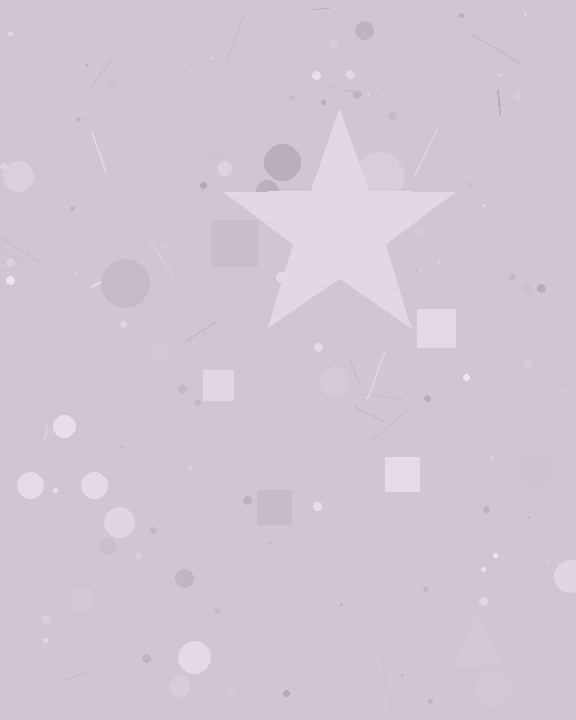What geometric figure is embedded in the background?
A star is embedded in the background.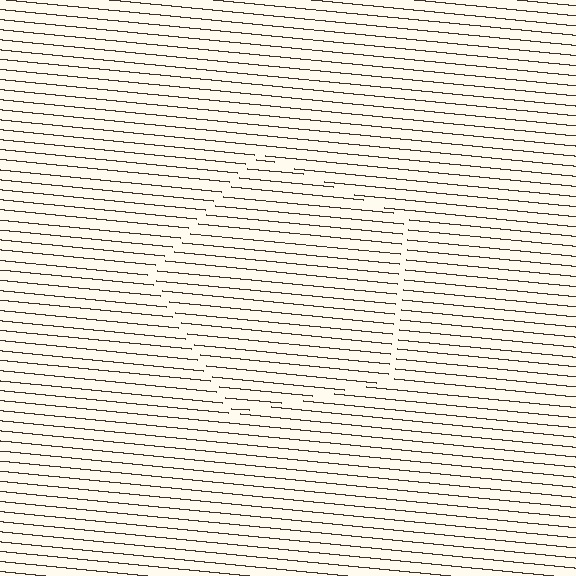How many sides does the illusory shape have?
5 sides — the line-ends trace a pentagon.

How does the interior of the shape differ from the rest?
The interior of the shape contains the same grating, shifted by half a period — the contour is defined by the phase discontinuity where line-ends from the inner and outer gratings abut.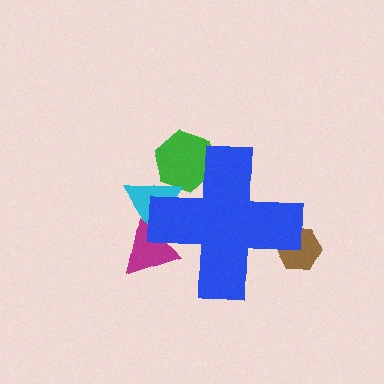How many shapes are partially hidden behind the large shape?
4 shapes are partially hidden.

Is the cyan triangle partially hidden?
Yes, the cyan triangle is partially hidden behind the blue cross.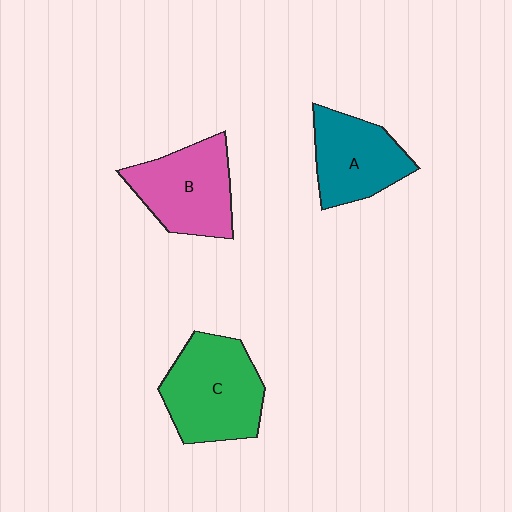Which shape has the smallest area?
Shape A (teal).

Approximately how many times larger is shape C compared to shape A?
Approximately 1.3 times.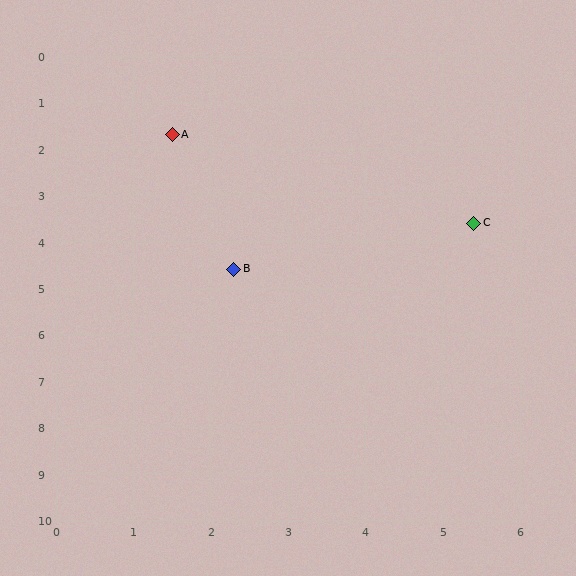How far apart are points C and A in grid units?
Points C and A are about 4.3 grid units apart.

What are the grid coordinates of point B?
Point B is at approximately (2.3, 4.6).